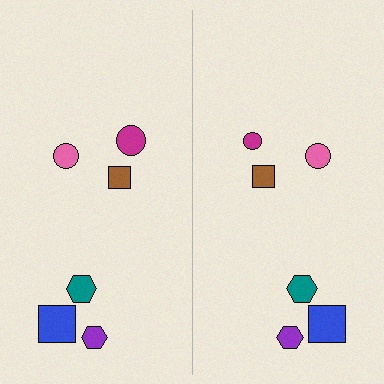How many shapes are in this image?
There are 12 shapes in this image.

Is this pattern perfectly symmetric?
No, the pattern is not perfectly symmetric. The magenta circle on the right side has a different size than its mirror counterpart.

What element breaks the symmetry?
The magenta circle on the right side has a different size than its mirror counterpart.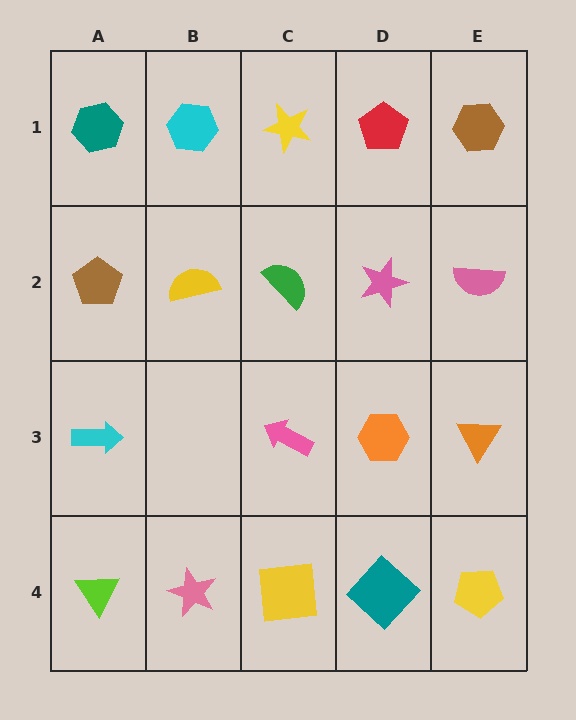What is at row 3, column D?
An orange hexagon.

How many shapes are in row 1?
5 shapes.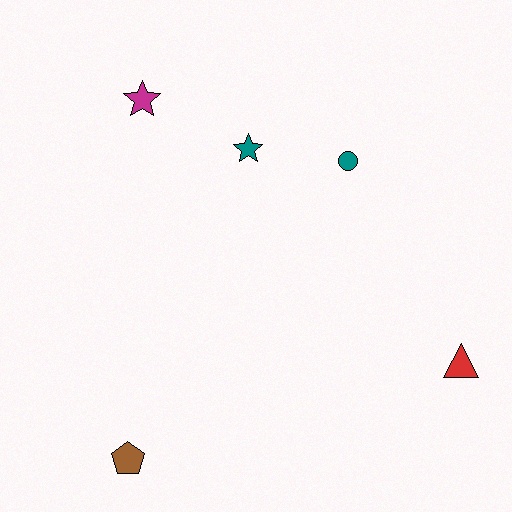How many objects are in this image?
There are 5 objects.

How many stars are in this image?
There are 2 stars.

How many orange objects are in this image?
There are no orange objects.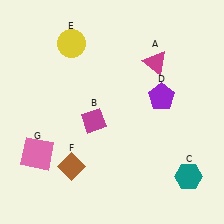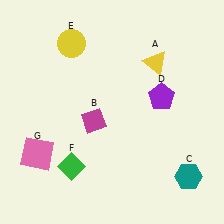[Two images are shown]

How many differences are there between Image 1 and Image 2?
There are 2 differences between the two images.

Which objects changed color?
A changed from magenta to yellow. F changed from brown to green.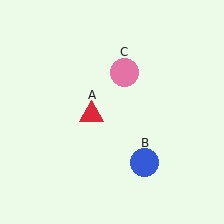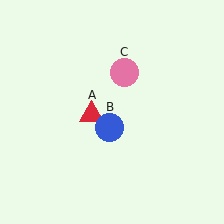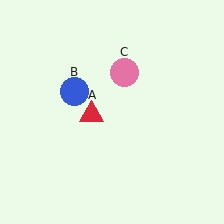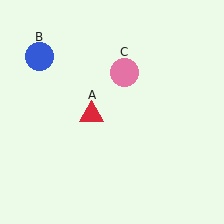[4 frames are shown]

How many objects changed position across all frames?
1 object changed position: blue circle (object B).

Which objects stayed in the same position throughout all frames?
Red triangle (object A) and pink circle (object C) remained stationary.